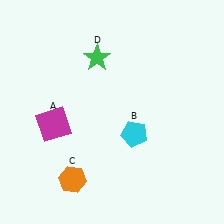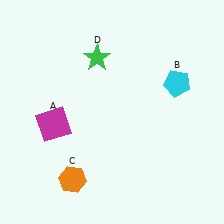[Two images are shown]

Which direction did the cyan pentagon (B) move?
The cyan pentagon (B) moved up.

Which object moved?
The cyan pentagon (B) moved up.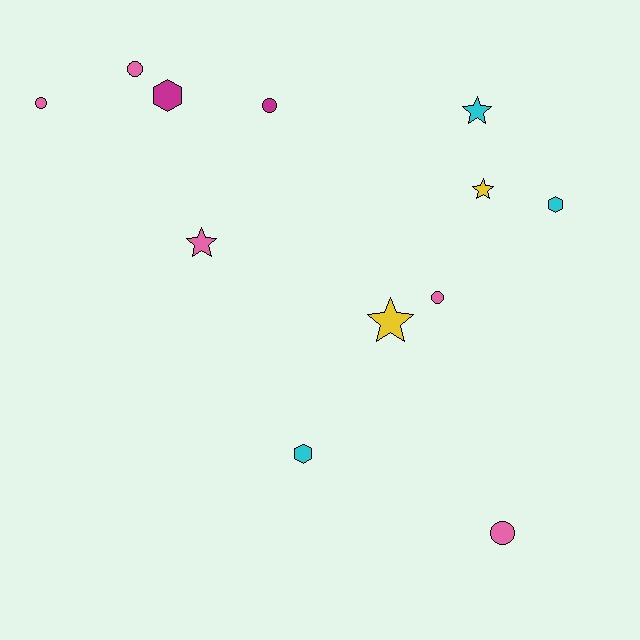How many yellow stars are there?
There are 2 yellow stars.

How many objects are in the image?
There are 12 objects.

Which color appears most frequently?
Pink, with 5 objects.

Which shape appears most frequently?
Circle, with 5 objects.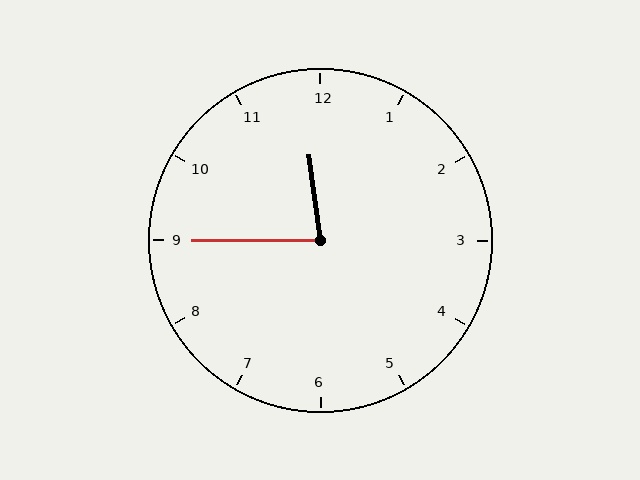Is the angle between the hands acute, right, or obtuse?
It is acute.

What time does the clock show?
11:45.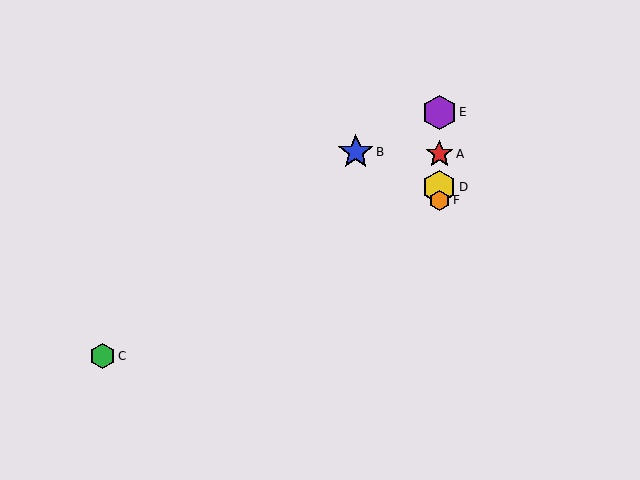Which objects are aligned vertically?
Objects A, D, E, F are aligned vertically.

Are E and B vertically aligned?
No, E is at x≈439 and B is at x≈356.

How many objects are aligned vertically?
4 objects (A, D, E, F) are aligned vertically.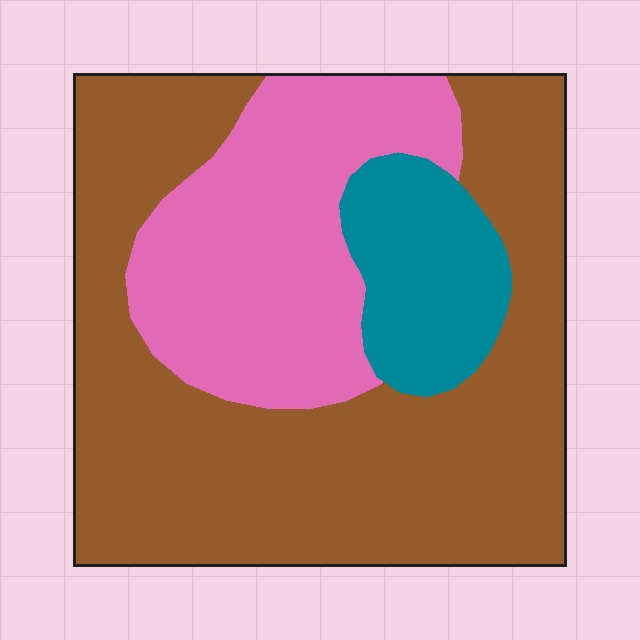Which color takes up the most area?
Brown, at roughly 60%.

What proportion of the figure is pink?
Pink takes up between a quarter and a half of the figure.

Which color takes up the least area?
Teal, at roughly 15%.